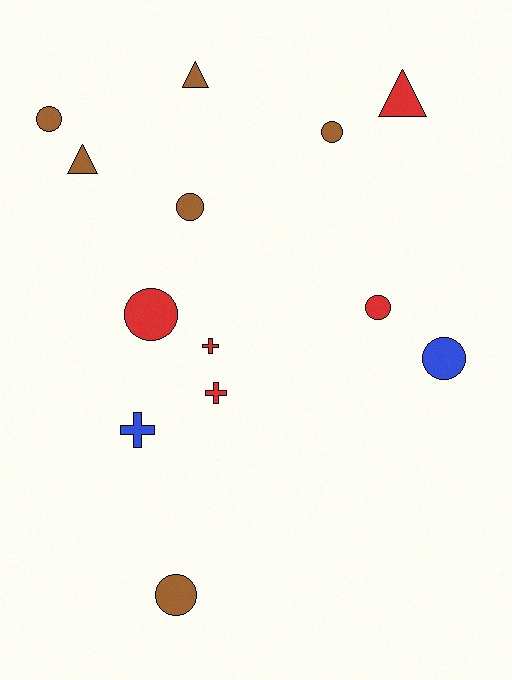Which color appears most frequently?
Brown, with 6 objects.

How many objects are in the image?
There are 13 objects.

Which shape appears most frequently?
Circle, with 7 objects.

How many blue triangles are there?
There are no blue triangles.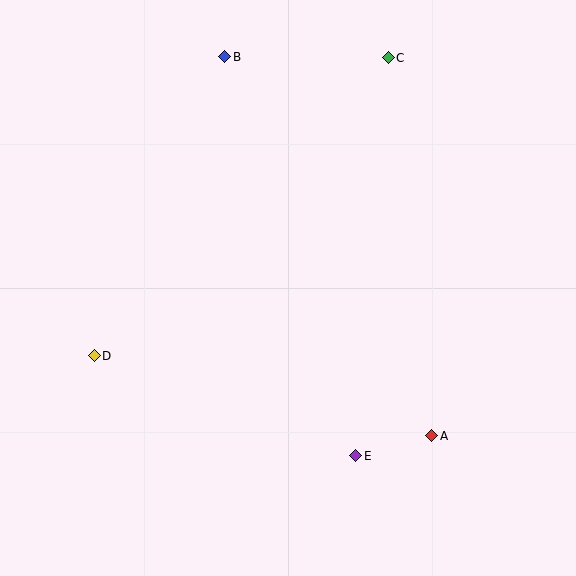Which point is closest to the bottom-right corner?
Point A is closest to the bottom-right corner.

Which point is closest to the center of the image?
Point E at (356, 456) is closest to the center.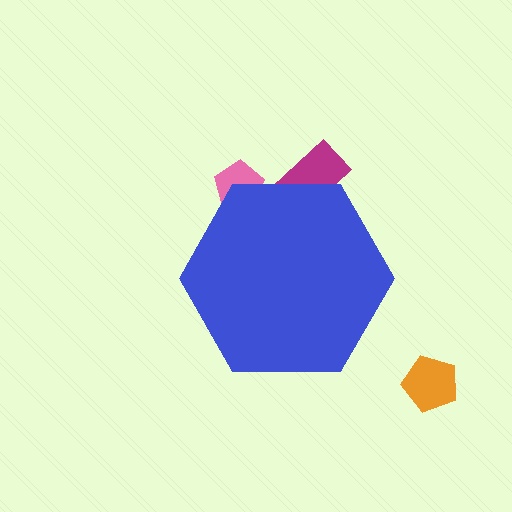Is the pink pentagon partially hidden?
Yes, the pink pentagon is partially hidden behind the blue hexagon.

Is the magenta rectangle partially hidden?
Yes, the magenta rectangle is partially hidden behind the blue hexagon.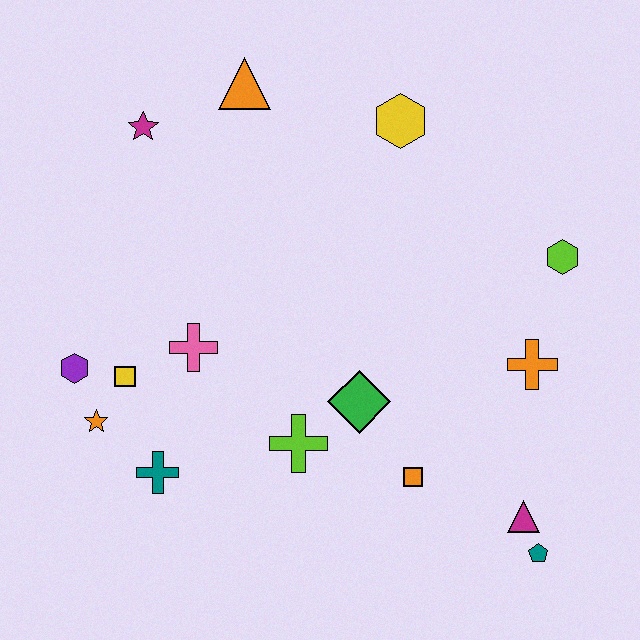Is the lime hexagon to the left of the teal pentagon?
No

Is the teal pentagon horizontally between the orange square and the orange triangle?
No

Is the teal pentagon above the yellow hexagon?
No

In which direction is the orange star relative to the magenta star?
The orange star is below the magenta star.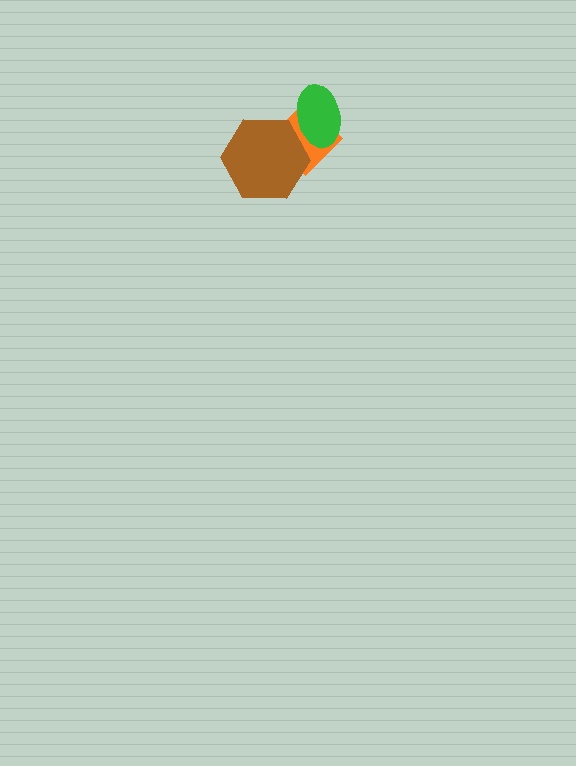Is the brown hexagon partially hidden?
No, no other shape covers it.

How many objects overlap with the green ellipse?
2 objects overlap with the green ellipse.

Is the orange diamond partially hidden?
Yes, it is partially covered by another shape.